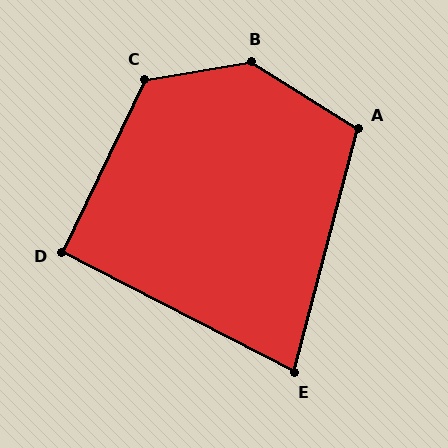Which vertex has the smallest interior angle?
E, at approximately 77 degrees.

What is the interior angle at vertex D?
Approximately 92 degrees (approximately right).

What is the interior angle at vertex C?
Approximately 125 degrees (obtuse).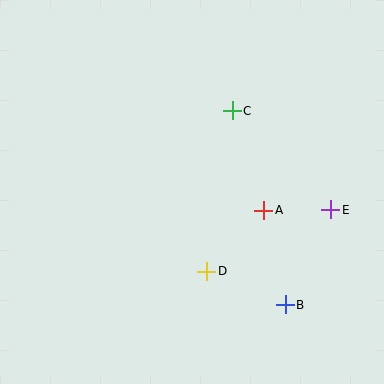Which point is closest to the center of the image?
Point A at (264, 210) is closest to the center.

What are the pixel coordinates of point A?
Point A is at (264, 210).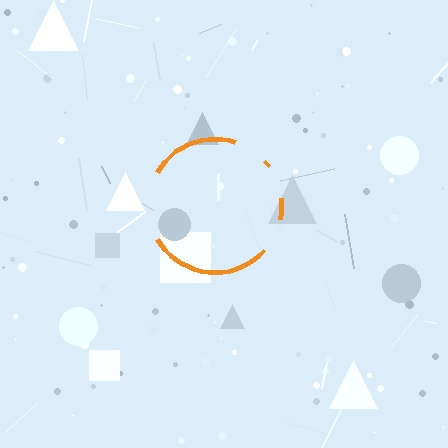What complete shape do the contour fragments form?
The contour fragments form a circle.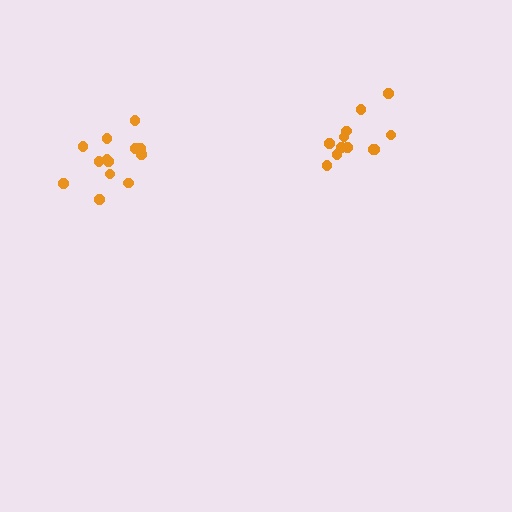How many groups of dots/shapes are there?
There are 2 groups.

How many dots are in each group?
Group 1: 12 dots, Group 2: 13 dots (25 total).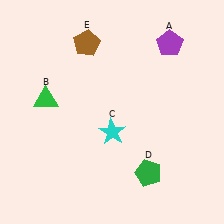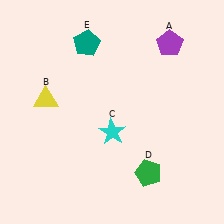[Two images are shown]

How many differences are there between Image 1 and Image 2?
There are 2 differences between the two images.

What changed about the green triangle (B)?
In Image 1, B is green. In Image 2, it changed to yellow.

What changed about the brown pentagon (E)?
In Image 1, E is brown. In Image 2, it changed to teal.